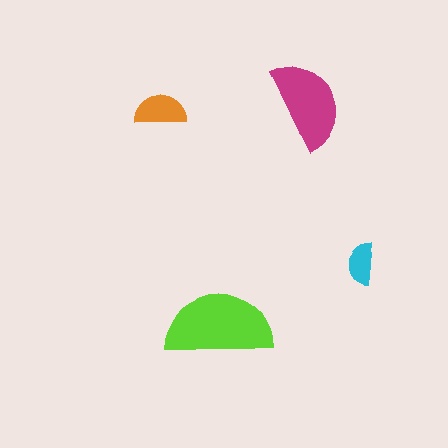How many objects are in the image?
There are 4 objects in the image.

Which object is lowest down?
The lime semicircle is bottommost.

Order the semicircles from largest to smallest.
the lime one, the magenta one, the orange one, the cyan one.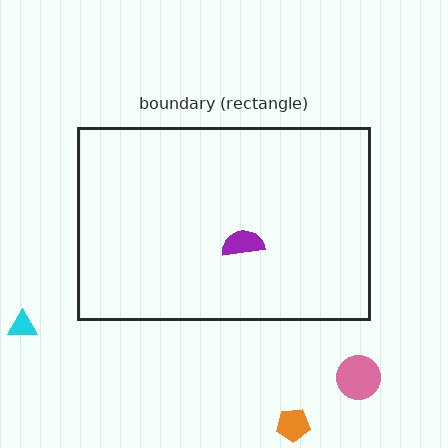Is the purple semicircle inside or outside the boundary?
Inside.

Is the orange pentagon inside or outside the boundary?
Outside.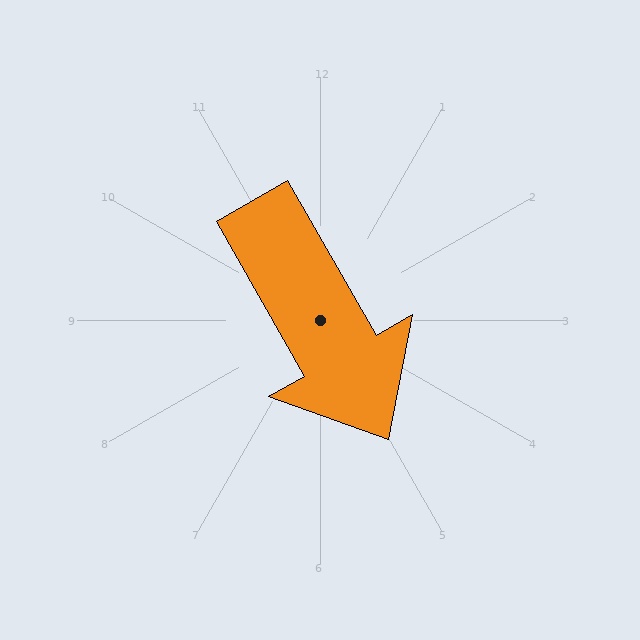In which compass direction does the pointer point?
Southeast.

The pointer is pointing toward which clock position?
Roughly 5 o'clock.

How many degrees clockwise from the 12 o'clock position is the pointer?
Approximately 150 degrees.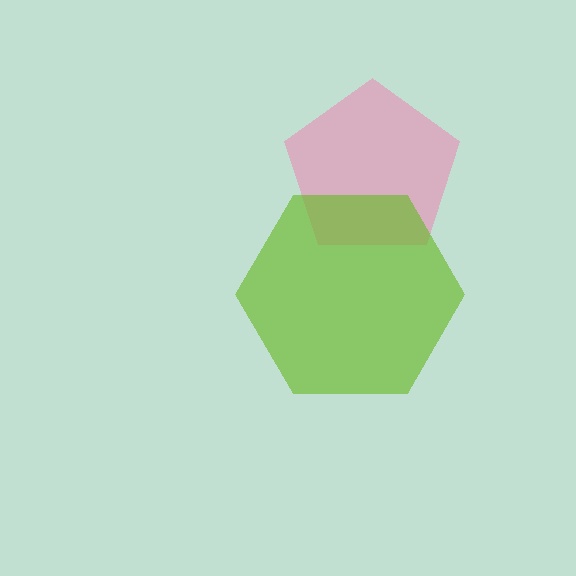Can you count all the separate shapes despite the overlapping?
Yes, there are 2 separate shapes.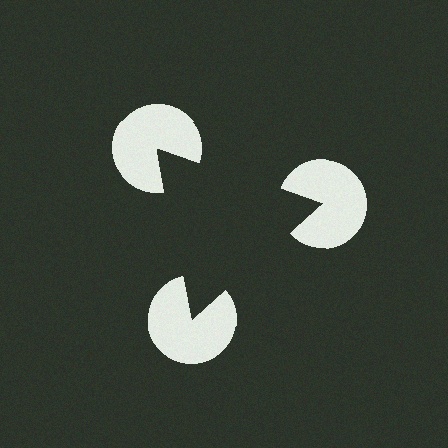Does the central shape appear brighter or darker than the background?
It typically appears slightly darker than the background, even though no actual brightness change is drawn.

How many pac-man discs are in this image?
There are 3 — one at each vertex of the illusory triangle.